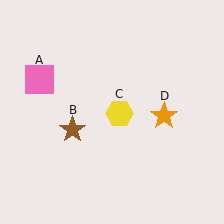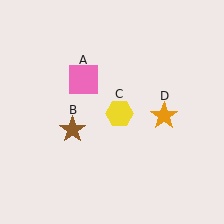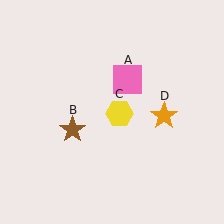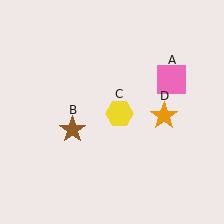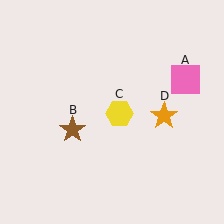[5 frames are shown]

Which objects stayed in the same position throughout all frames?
Brown star (object B) and yellow hexagon (object C) and orange star (object D) remained stationary.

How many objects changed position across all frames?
1 object changed position: pink square (object A).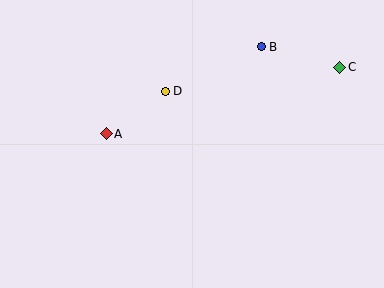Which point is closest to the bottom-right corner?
Point C is closest to the bottom-right corner.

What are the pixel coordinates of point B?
Point B is at (261, 47).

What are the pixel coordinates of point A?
Point A is at (106, 134).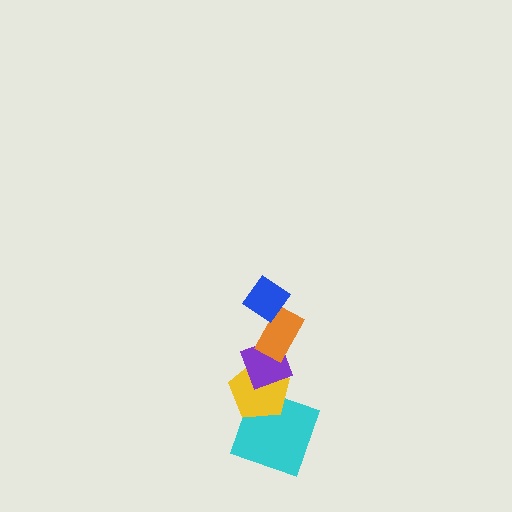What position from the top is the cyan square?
The cyan square is 5th from the top.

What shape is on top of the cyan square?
The yellow pentagon is on top of the cyan square.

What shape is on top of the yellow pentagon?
The purple diamond is on top of the yellow pentagon.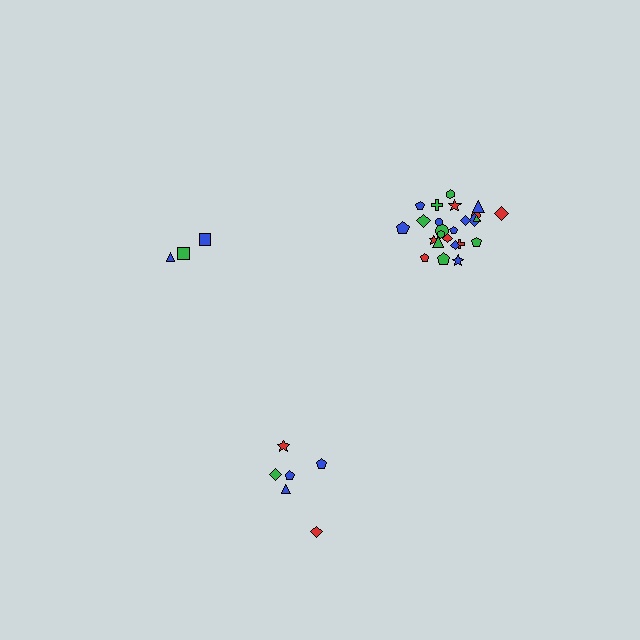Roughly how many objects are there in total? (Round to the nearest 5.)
Roughly 35 objects in total.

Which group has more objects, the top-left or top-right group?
The top-right group.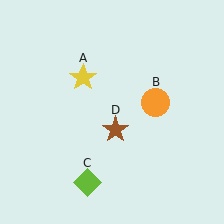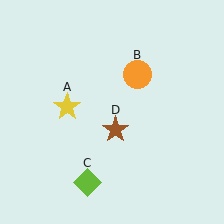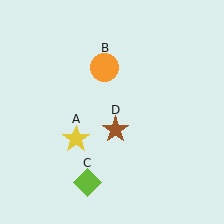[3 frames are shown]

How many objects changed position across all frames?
2 objects changed position: yellow star (object A), orange circle (object B).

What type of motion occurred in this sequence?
The yellow star (object A), orange circle (object B) rotated counterclockwise around the center of the scene.